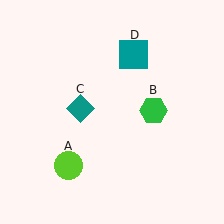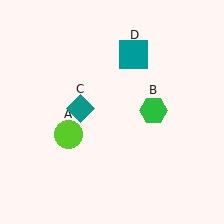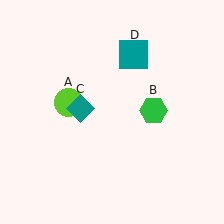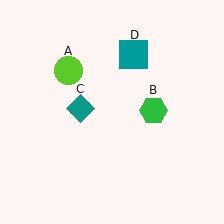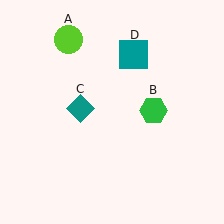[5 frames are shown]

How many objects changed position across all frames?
1 object changed position: lime circle (object A).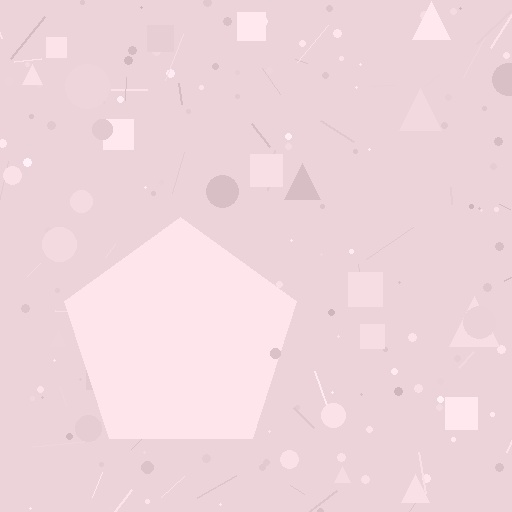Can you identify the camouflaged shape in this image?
The camouflaged shape is a pentagon.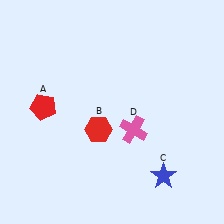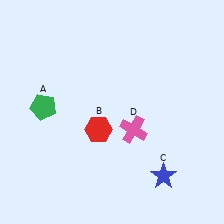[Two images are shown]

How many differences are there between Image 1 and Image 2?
There is 1 difference between the two images.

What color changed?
The pentagon (A) changed from red in Image 1 to green in Image 2.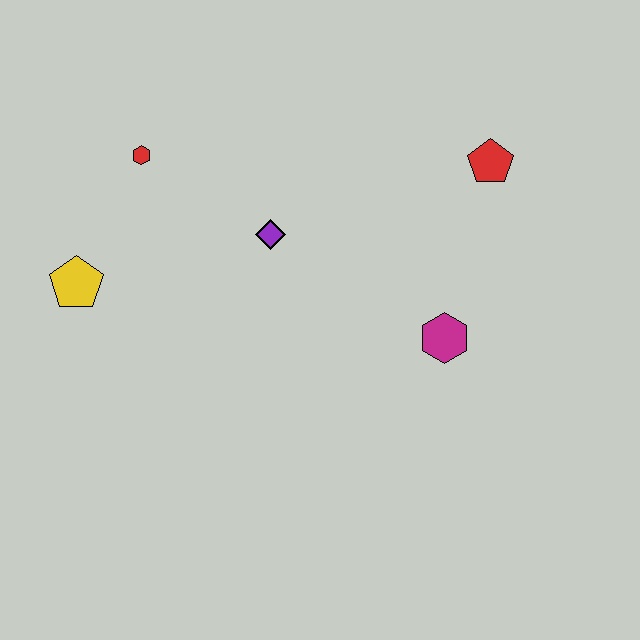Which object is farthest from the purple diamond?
The red pentagon is farthest from the purple diamond.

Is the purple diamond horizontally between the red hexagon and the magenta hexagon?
Yes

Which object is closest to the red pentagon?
The magenta hexagon is closest to the red pentagon.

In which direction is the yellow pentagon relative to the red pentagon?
The yellow pentagon is to the left of the red pentagon.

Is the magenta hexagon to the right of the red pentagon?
No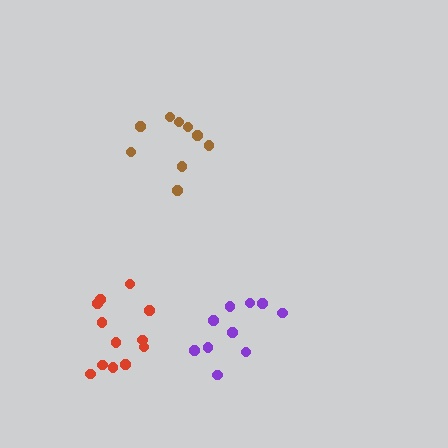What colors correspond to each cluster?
The clusters are colored: red, purple, brown.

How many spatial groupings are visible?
There are 3 spatial groupings.